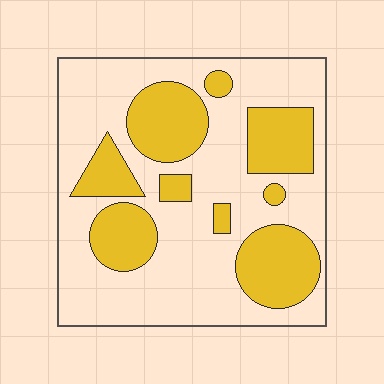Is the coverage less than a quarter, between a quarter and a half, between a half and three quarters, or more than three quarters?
Between a quarter and a half.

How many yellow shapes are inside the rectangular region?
9.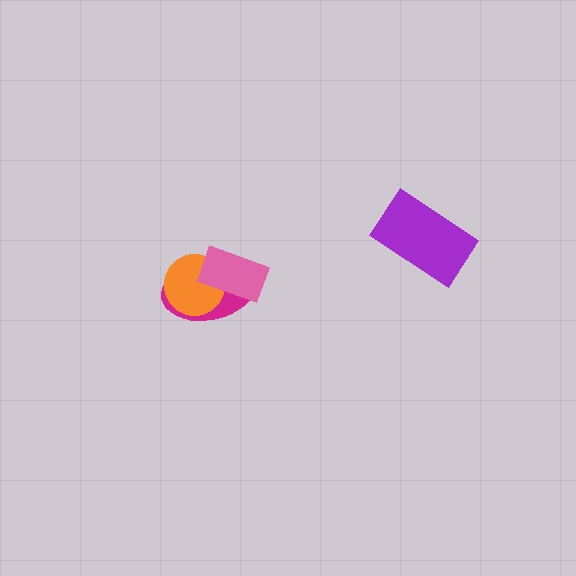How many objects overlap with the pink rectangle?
2 objects overlap with the pink rectangle.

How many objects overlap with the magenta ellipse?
2 objects overlap with the magenta ellipse.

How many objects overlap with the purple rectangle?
0 objects overlap with the purple rectangle.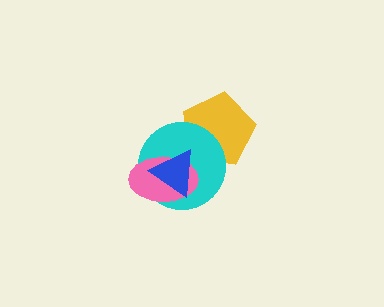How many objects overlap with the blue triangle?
2 objects overlap with the blue triangle.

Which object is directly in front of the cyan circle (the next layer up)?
The pink ellipse is directly in front of the cyan circle.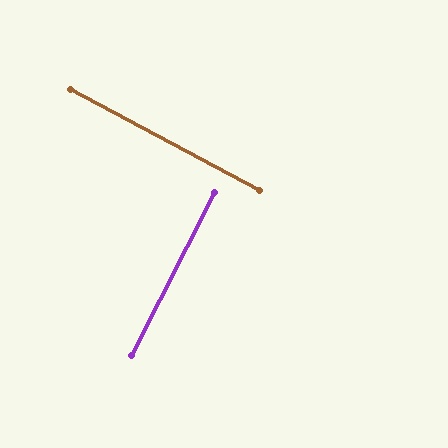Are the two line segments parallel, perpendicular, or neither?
Perpendicular — they meet at approximately 89°.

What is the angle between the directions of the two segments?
Approximately 89 degrees.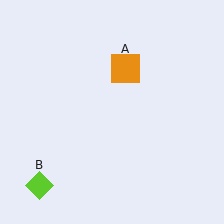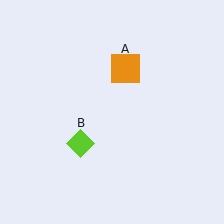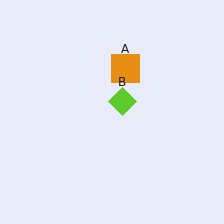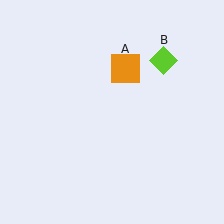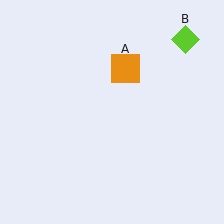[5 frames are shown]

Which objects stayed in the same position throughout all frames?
Orange square (object A) remained stationary.